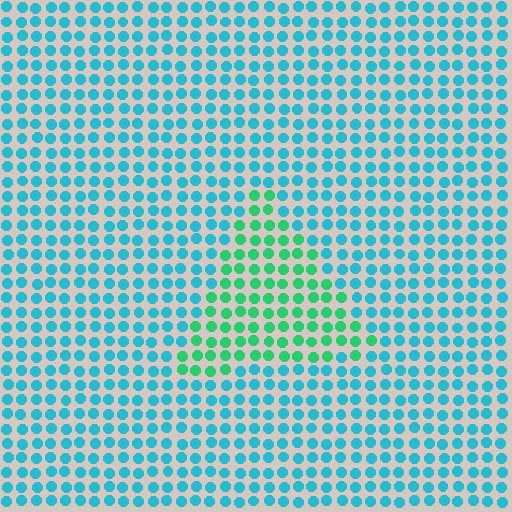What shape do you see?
I see a triangle.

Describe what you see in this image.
The image is filled with small cyan elements in a uniform arrangement. A triangle-shaped region is visible where the elements are tinted to a slightly different hue, forming a subtle color boundary.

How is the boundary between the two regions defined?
The boundary is defined purely by a slight shift in hue (about 42 degrees). Spacing, size, and orientation are identical on both sides.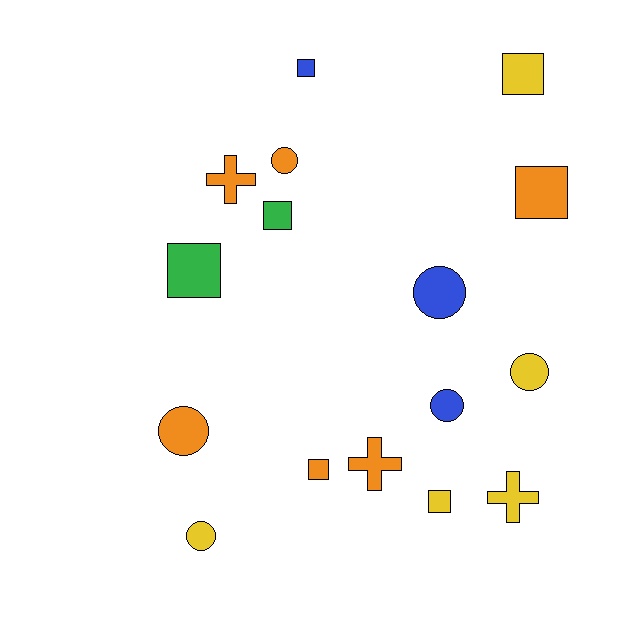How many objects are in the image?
There are 16 objects.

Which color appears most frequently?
Orange, with 6 objects.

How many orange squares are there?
There are 2 orange squares.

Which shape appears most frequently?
Square, with 7 objects.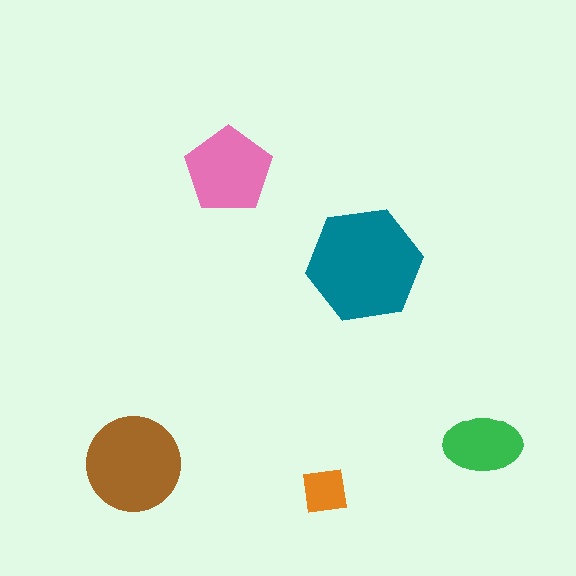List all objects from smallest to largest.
The orange square, the green ellipse, the pink pentagon, the brown circle, the teal hexagon.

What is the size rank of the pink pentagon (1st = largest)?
3rd.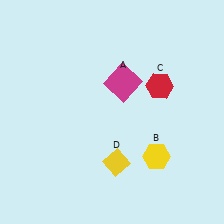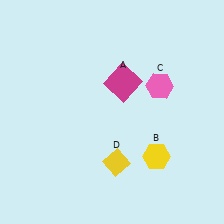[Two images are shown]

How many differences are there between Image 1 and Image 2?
There is 1 difference between the two images.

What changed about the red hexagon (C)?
In Image 1, C is red. In Image 2, it changed to pink.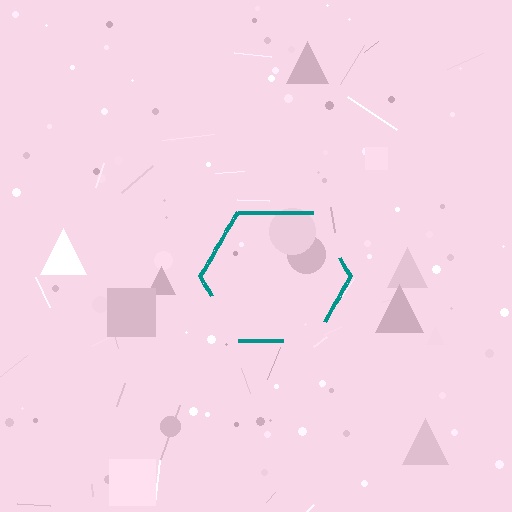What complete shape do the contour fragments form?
The contour fragments form a hexagon.